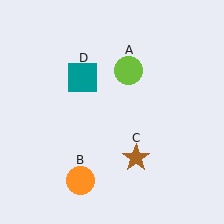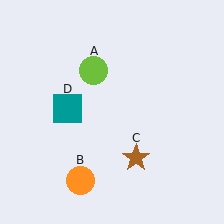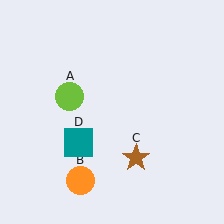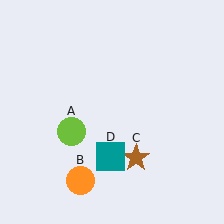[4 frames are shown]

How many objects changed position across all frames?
2 objects changed position: lime circle (object A), teal square (object D).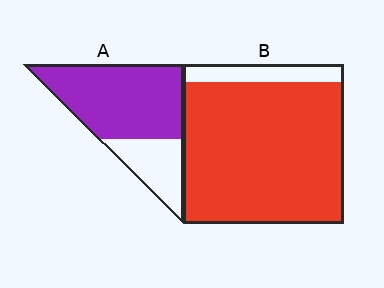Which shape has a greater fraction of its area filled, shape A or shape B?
Shape B.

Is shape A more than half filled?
Yes.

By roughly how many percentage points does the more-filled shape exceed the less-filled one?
By roughly 15 percentage points (B over A).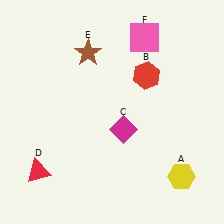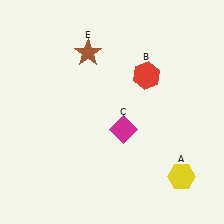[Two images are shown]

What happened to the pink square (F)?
The pink square (F) was removed in Image 2. It was in the top-right area of Image 1.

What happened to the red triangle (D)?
The red triangle (D) was removed in Image 2. It was in the bottom-left area of Image 1.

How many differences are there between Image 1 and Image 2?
There are 2 differences between the two images.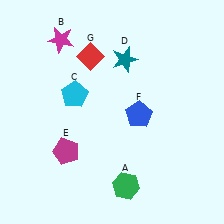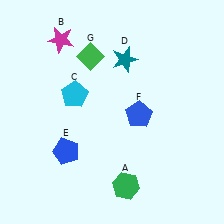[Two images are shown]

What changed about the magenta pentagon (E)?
In Image 1, E is magenta. In Image 2, it changed to blue.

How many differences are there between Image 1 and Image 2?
There are 2 differences between the two images.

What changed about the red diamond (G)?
In Image 1, G is red. In Image 2, it changed to green.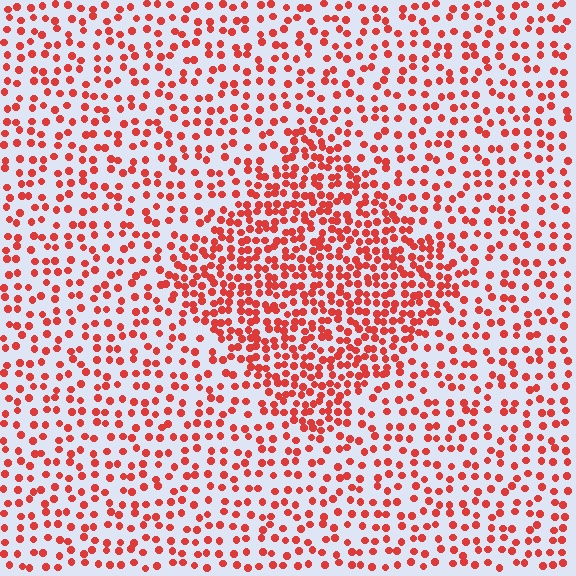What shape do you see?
I see a diamond.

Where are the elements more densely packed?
The elements are more densely packed inside the diamond boundary.